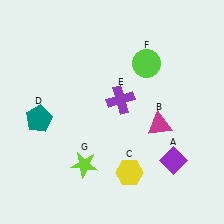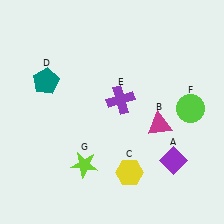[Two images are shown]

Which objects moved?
The objects that moved are: the teal pentagon (D), the lime circle (F).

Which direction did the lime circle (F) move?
The lime circle (F) moved down.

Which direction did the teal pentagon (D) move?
The teal pentagon (D) moved up.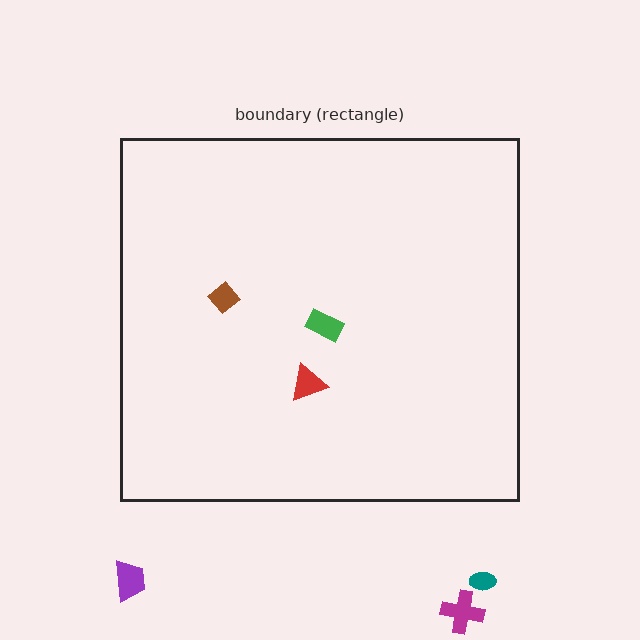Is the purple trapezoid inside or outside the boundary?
Outside.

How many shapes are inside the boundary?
3 inside, 3 outside.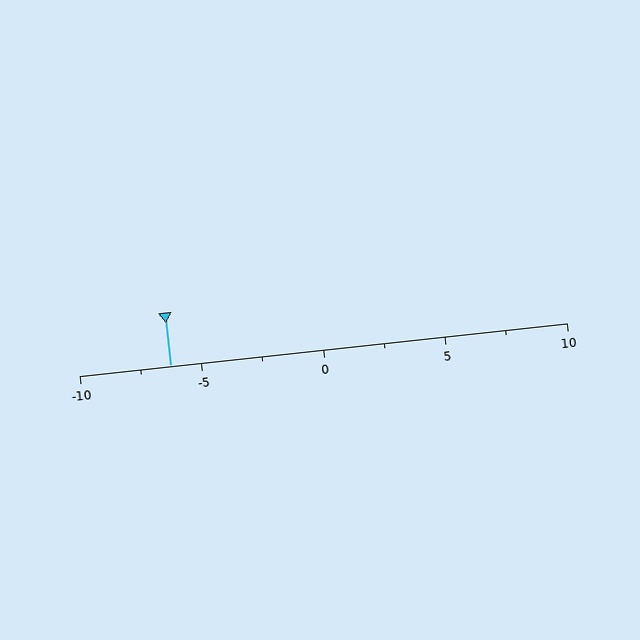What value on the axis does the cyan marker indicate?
The marker indicates approximately -6.2.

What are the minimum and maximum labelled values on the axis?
The axis runs from -10 to 10.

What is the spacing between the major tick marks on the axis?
The major ticks are spaced 5 apart.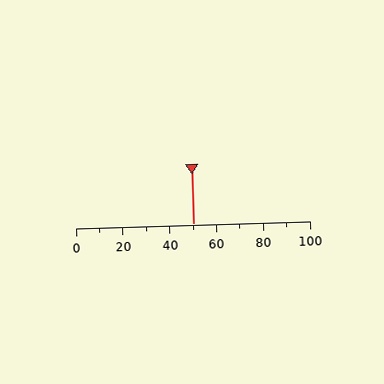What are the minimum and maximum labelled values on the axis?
The axis runs from 0 to 100.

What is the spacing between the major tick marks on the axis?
The major ticks are spaced 20 apart.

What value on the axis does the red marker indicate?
The marker indicates approximately 50.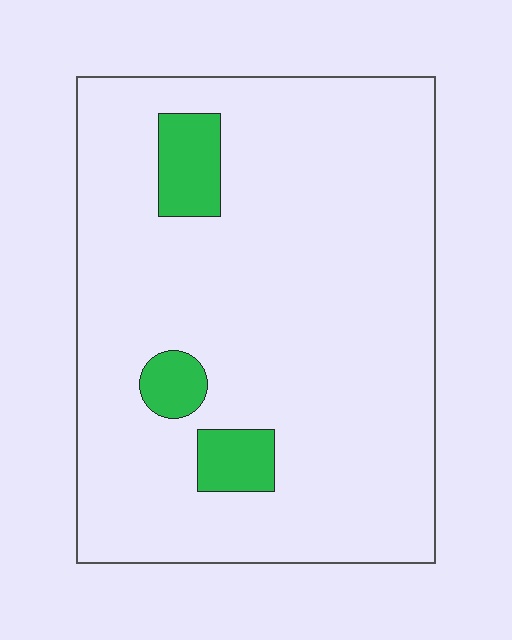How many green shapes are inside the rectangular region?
3.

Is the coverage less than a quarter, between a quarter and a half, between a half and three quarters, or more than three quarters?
Less than a quarter.